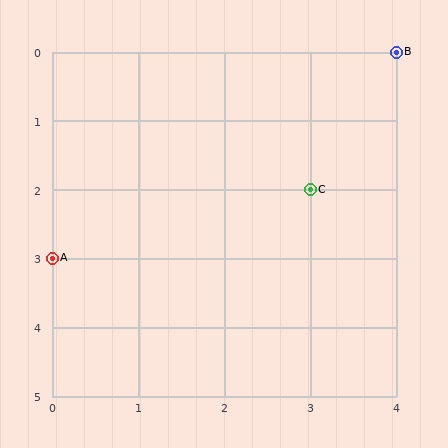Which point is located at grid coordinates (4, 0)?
Point B is at (4, 0).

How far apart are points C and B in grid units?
Points C and B are 1 column and 2 rows apart (about 2.2 grid units diagonally).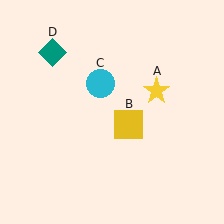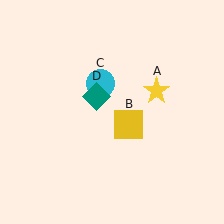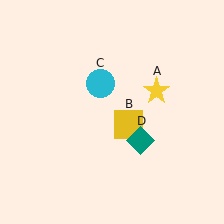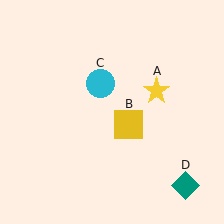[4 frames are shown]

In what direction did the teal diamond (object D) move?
The teal diamond (object D) moved down and to the right.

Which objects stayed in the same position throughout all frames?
Yellow star (object A) and yellow square (object B) and cyan circle (object C) remained stationary.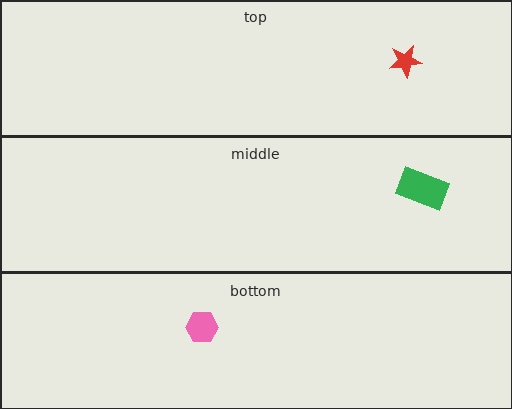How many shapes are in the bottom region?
1.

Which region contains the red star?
The top region.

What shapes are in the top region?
The red star.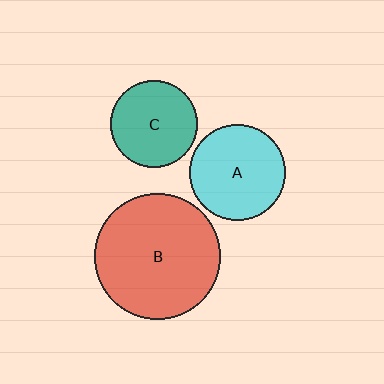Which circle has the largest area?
Circle B (red).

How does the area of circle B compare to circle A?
Approximately 1.7 times.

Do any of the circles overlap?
No, none of the circles overlap.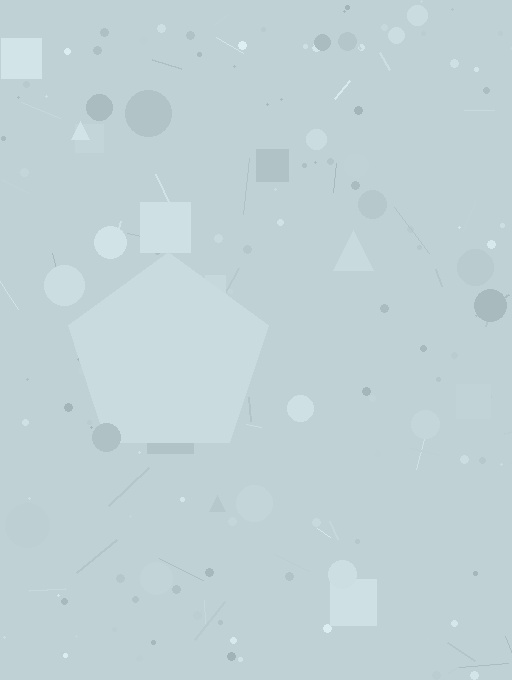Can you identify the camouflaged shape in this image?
The camouflaged shape is a pentagon.